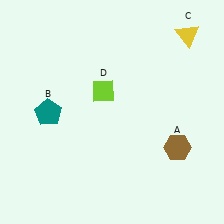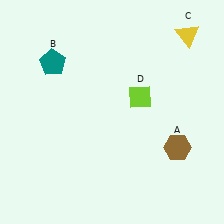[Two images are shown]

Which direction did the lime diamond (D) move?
The lime diamond (D) moved right.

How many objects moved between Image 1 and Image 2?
2 objects moved between the two images.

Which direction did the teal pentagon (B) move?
The teal pentagon (B) moved up.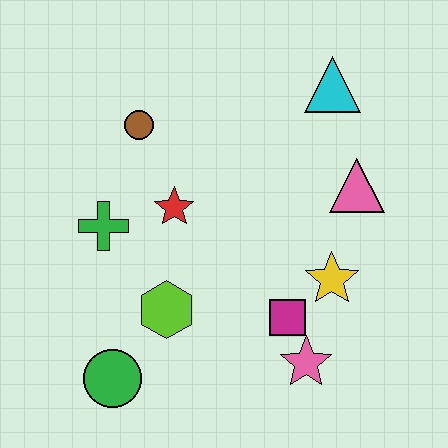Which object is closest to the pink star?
The magenta square is closest to the pink star.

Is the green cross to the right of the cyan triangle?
No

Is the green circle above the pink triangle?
No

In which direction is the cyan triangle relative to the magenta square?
The cyan triangle is above the magenta square.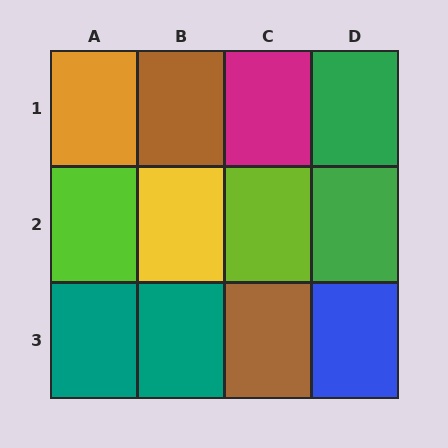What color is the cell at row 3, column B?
Teal.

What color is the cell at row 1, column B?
Brown.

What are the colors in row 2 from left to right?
Lime, yellow, lime, green.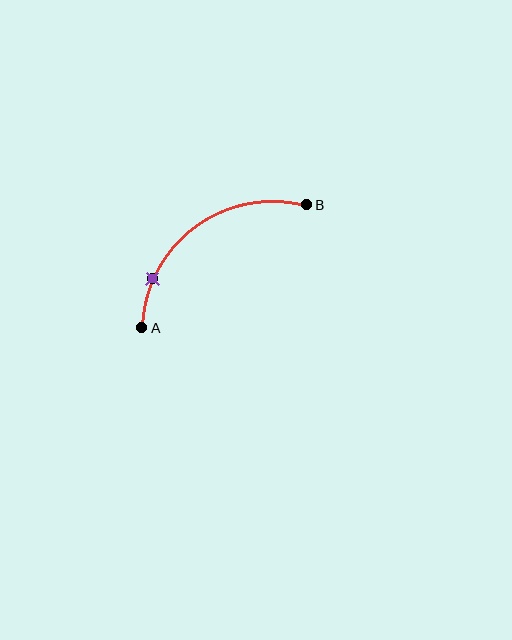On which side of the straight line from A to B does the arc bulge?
The arc bulges above and to the left of the straight line connecting A and B.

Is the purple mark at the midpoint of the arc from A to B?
No. The purple mark lies on the arc but is closer to endpoint A. The arc midpoint would be at the point on the curve equidistant along the arc from both A and B.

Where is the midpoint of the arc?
The arc midpoint is the point on the curve farthest from the straight line joining A and B. It sits above and to the left of that line.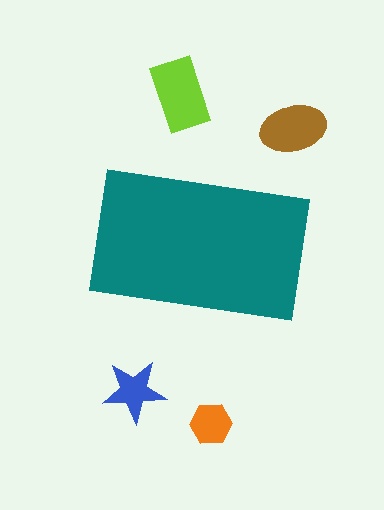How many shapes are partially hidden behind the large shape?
0 shapes are partially hidden.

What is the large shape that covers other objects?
A teal rectangle.